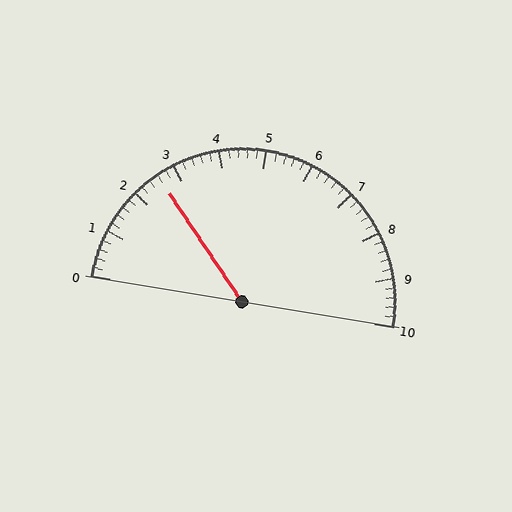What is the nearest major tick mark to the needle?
The nearest major tick mark is 3.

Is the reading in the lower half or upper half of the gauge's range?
The reading is in the lower half of the range (0 to 10).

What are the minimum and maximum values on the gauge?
The gauge ranges from 0 to 10.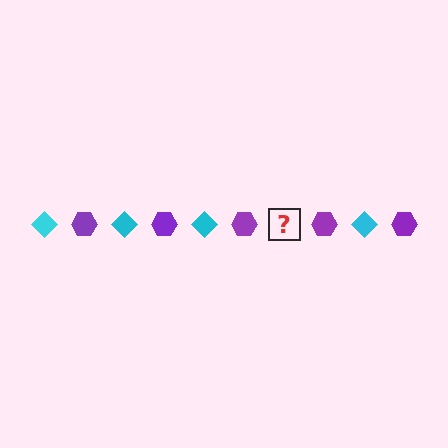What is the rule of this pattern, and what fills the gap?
The rule is that the pattern alternates between cyan diamond and purple hexagon. The gap should be filled with a cyan diamond.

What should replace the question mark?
The question mark should be replaced with a cyan diamond.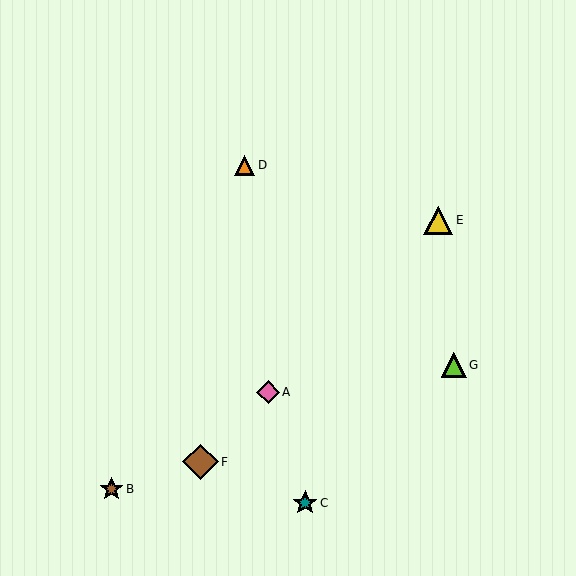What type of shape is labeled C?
Shape C is a teal star.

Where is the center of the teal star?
The center of the teal star is at (305, 503).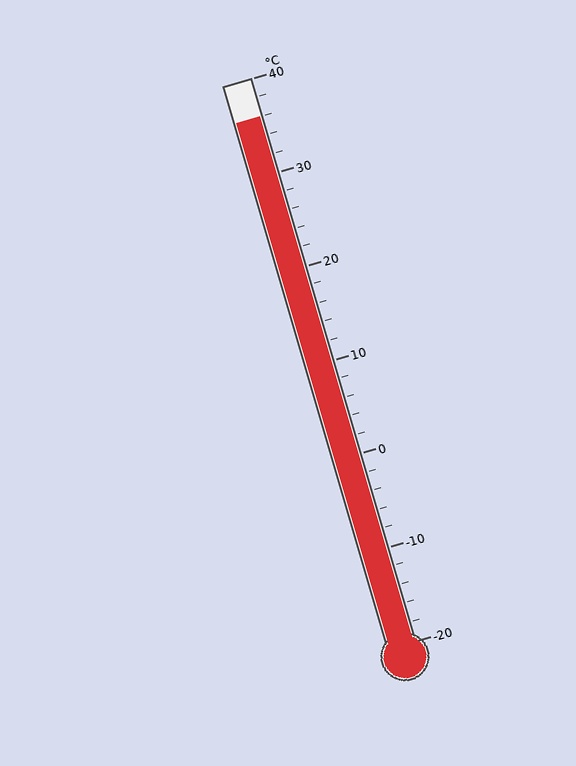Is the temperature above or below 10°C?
The temperature is above 10°C.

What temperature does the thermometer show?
The thermometer shows approximately 36°C.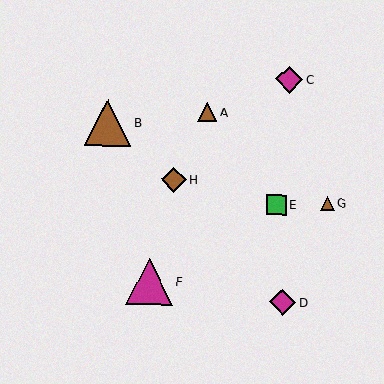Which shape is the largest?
The magenta triangle (labeled F) is the largest.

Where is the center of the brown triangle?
The center of the brown triangle is at (327, 204).